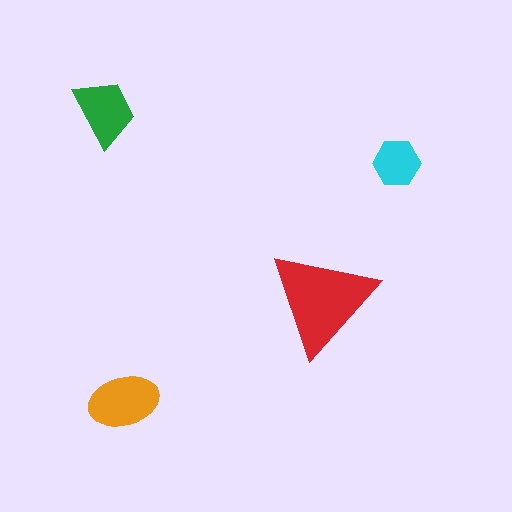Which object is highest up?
The green trapezoid is topmost.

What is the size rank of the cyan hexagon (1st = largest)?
4th.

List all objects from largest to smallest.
The red triangle, the orange ellipse, the green trapezoid, the cyan hexagon.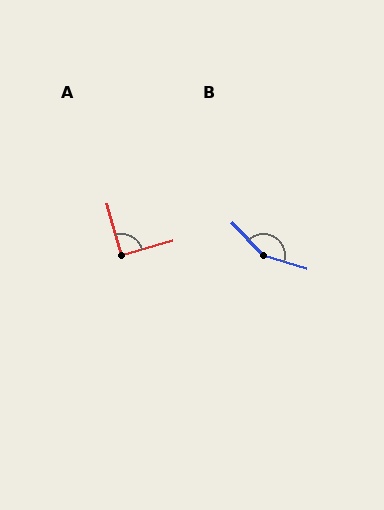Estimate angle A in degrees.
Approximately 91 degrees.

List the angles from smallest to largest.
A (91°), B (152°).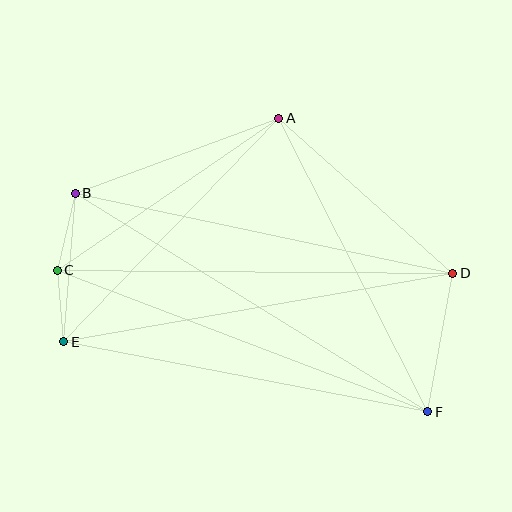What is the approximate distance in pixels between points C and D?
The distance between C and D is approximately 396 pixels.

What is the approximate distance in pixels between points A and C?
The distance between A and C is approximately 269 pixels.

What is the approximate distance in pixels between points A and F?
The distance between A and F is approximately 330 pixels.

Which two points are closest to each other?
Points C and E are closest to each other.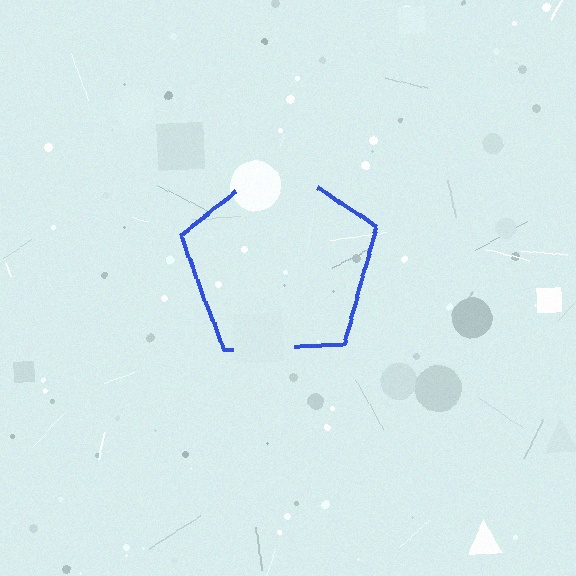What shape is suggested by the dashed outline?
The dashed outline suggests a pentagon.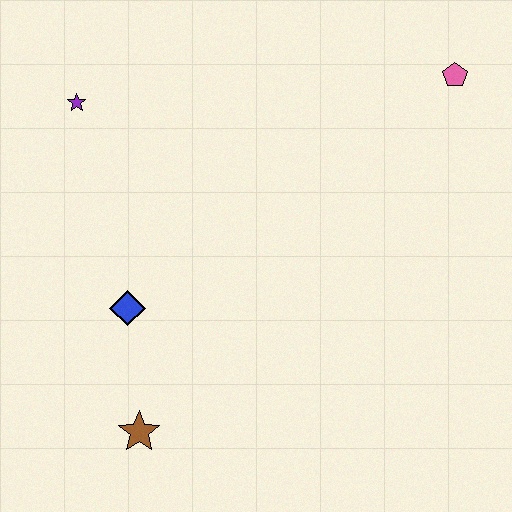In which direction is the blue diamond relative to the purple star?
The blue diamond is below the purple star.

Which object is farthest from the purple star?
The pink pentagon is farthest from the purple star.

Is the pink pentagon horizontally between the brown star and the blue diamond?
No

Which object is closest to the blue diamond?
The brown star is closest to the blue diamond.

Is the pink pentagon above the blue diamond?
Yes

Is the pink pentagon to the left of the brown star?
No